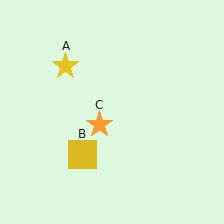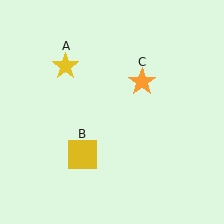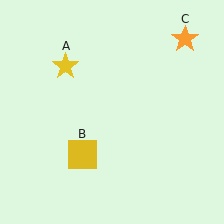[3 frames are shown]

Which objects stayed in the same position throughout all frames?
Yellow star (object A) and yellow square (object B) remained stationary.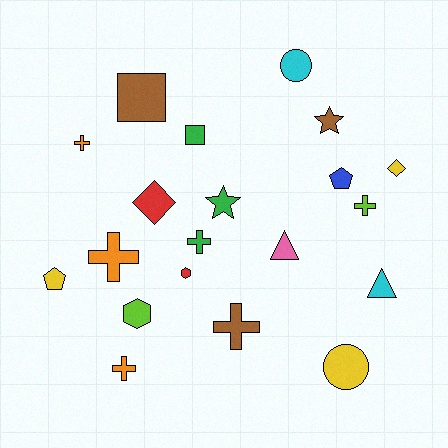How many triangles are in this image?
There are 2 triangles.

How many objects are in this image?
There are 20 objects.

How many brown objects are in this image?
There are 3 brown objects.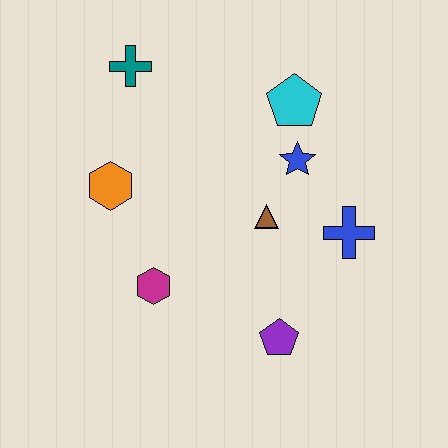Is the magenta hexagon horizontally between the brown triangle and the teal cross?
Yes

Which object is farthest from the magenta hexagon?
The cyan pentagon is farthest from the magenta hexagon.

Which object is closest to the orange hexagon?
The magenta hexagon is closest to the orange hexagon.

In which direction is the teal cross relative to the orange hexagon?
The teal cross is above the orange hexagon.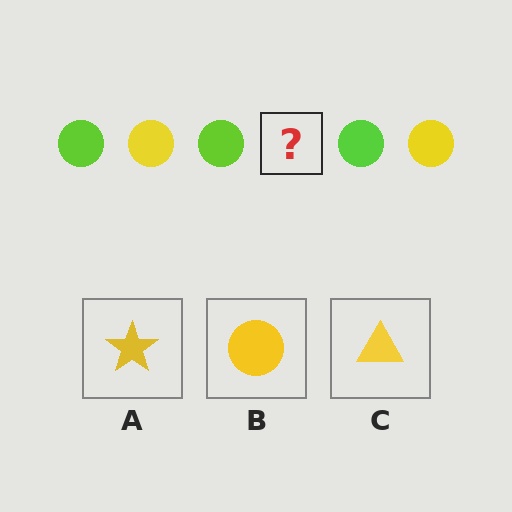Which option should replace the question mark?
Option B.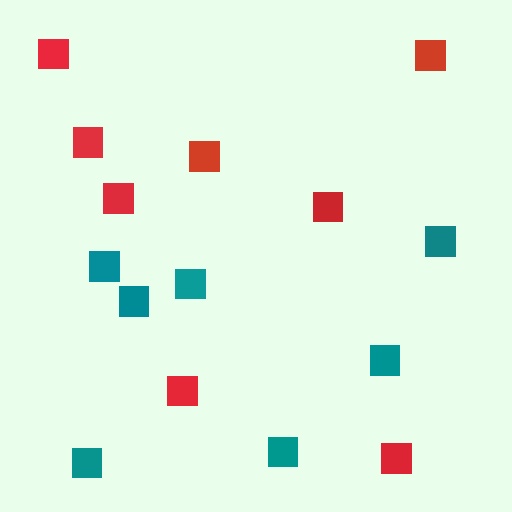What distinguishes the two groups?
There are 2 groups: one group of red squares (8) and one group of teal squares (7).